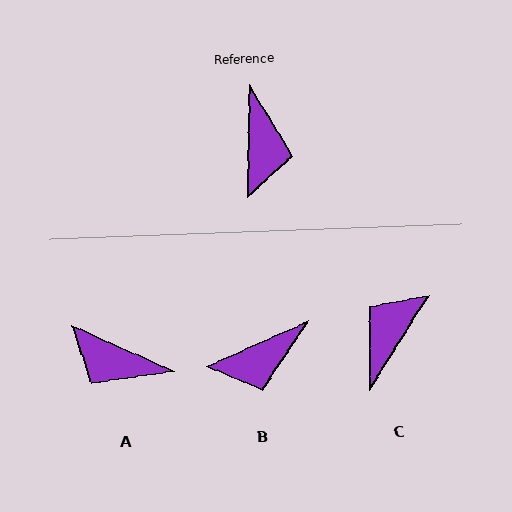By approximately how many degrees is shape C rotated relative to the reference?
Approximately 149 degrees counter-clockwise.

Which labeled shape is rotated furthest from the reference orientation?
C, about 149 degrees away.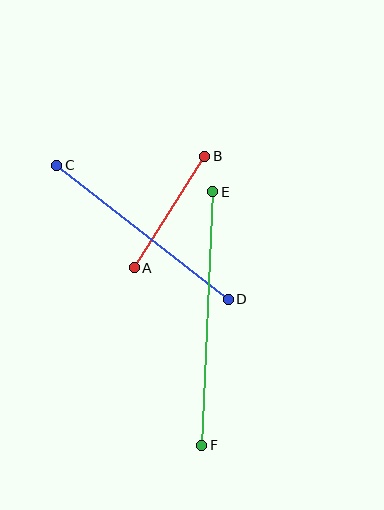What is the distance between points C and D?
The distance is approximately 218 pixels.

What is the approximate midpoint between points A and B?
The midpoint is at approximately (170, 212) pixels.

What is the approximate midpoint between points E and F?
The midpoint is at approximately (207, 319) pixels.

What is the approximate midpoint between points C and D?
The midpoint is at approximately (142, 232) pixels.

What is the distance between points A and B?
The distance is approximately 132 pixels.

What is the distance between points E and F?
The distance is approximately 254 pixels.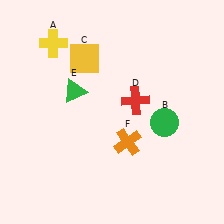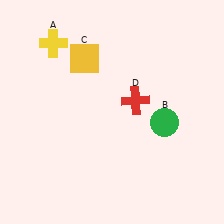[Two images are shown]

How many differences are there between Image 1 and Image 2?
There are 2 differences between the two images.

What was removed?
The green triangle (E), the orange cross (F) were removed in Image 2.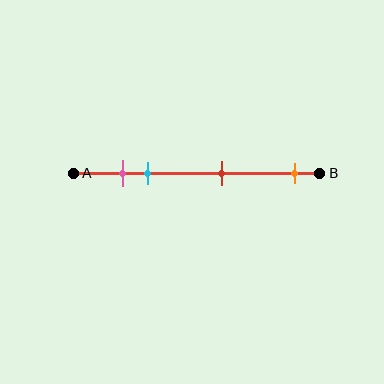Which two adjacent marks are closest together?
The pink and cyan marks are the closest adjacent pair.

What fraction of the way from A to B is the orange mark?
The orange mark is approximately 90% (0.9) of the way from A to B.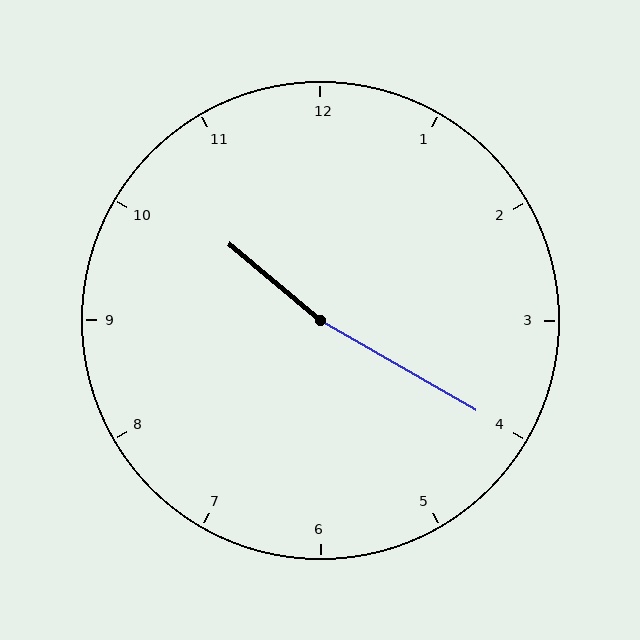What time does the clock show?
10:20.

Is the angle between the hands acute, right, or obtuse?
It is obtuse.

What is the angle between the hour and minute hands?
Approximately 170 degrees.